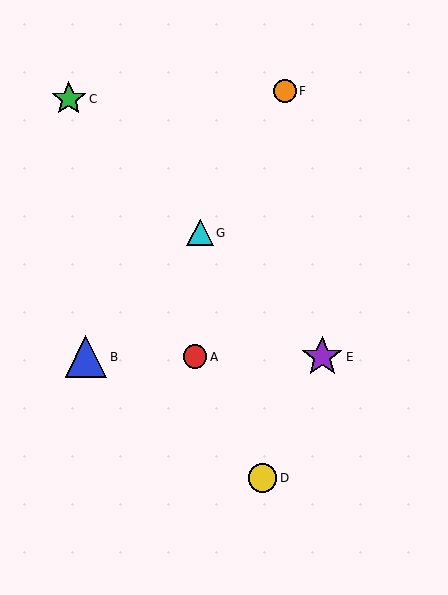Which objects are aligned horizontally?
Objects A, B, E are aligned horizontally.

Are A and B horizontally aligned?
Yes, both are at y≈357.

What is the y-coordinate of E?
Object E is at y≈357.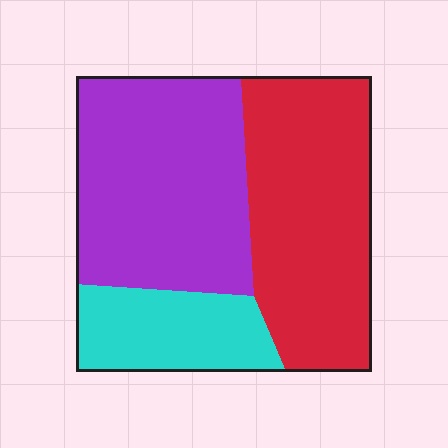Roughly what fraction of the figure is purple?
Purple takes up between a quarter and a half of the figure.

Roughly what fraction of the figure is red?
Red takes up between a quarter and a half of the figure.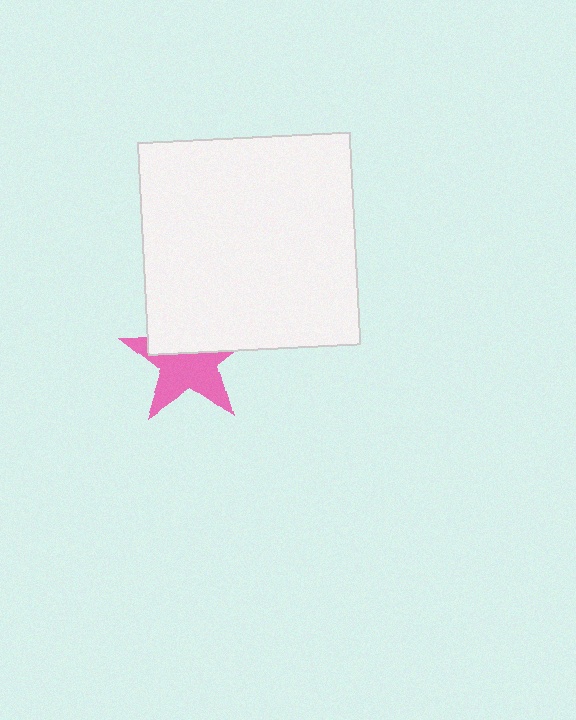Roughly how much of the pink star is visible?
About half of it is visible (roughly 56%).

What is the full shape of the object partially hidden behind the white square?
The partially hidden object is a pink star.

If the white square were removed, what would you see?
You would see the complete pink star.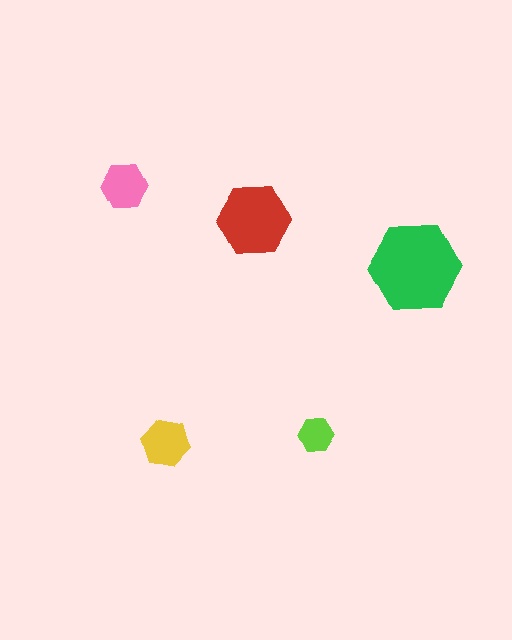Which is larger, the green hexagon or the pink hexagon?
The green one.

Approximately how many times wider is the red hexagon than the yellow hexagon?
About 1.5 times wider.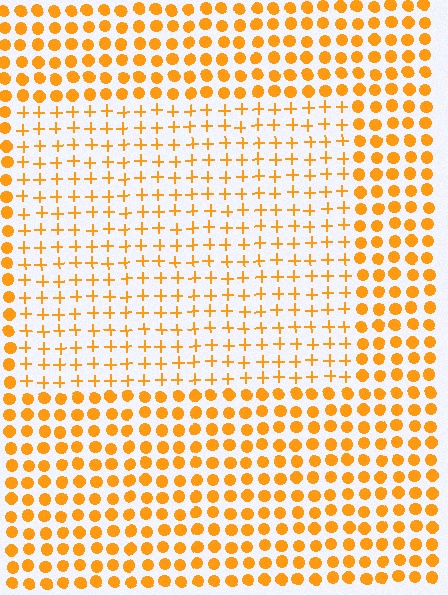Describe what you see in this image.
The image is filled with small orange elements arranged in a uniform grid. A rectangle-shaped region contains plus signs, while the surrounding area contains circles. The boundary is defined purely by the change in element shape.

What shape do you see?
I see a rectangle.